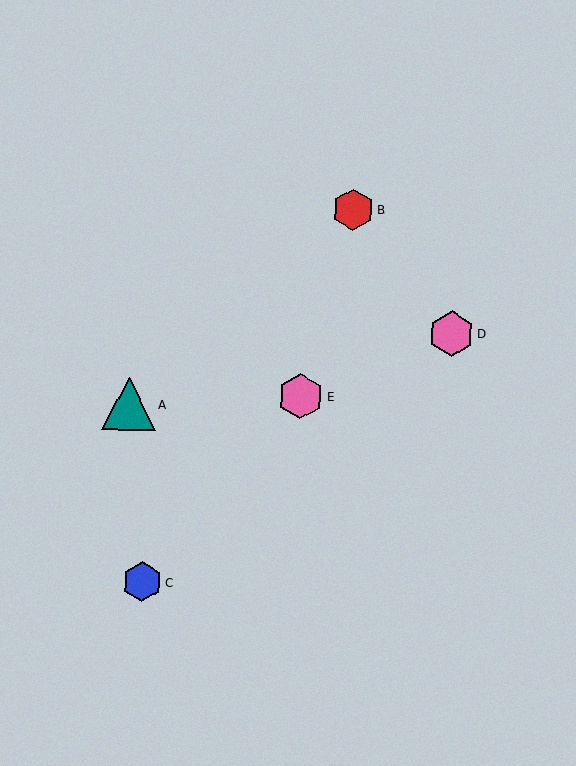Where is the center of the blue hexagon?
The center of the blue hexagon is at (142, 582).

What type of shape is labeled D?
Shape D is a pink hexagon.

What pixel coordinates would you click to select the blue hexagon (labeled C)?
Click at (142, 582) to select the blue hexagon C.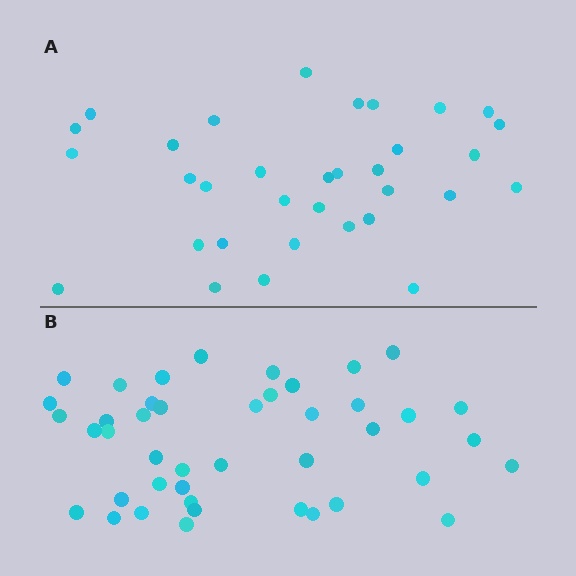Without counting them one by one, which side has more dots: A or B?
Region B (the bottom region) has more dots.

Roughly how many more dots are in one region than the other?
Region B has roughly 10 or so more dots than region A.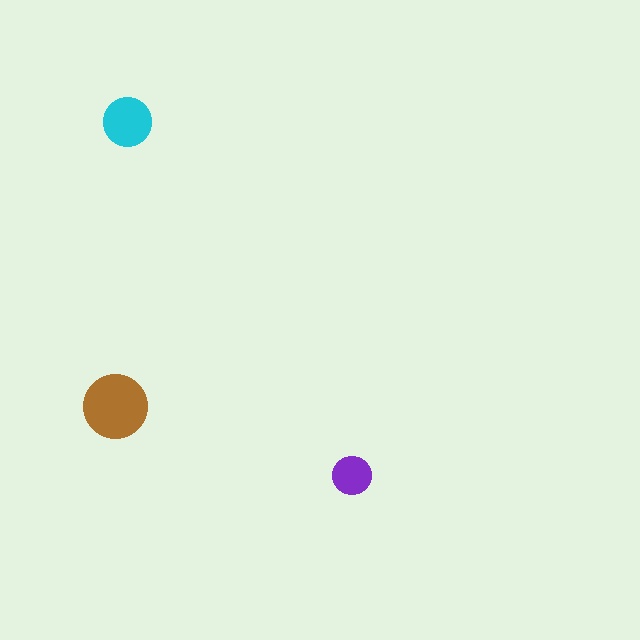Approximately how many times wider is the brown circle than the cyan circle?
About 1.5 times wider.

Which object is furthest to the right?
The purple circle is rightmost.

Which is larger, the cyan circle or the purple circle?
The cyan one.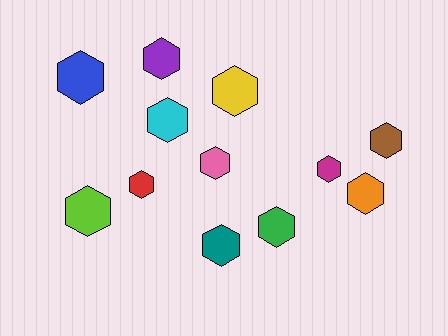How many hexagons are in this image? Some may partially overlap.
There are 12 hexagons.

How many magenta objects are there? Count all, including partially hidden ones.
There is 1 magenta object.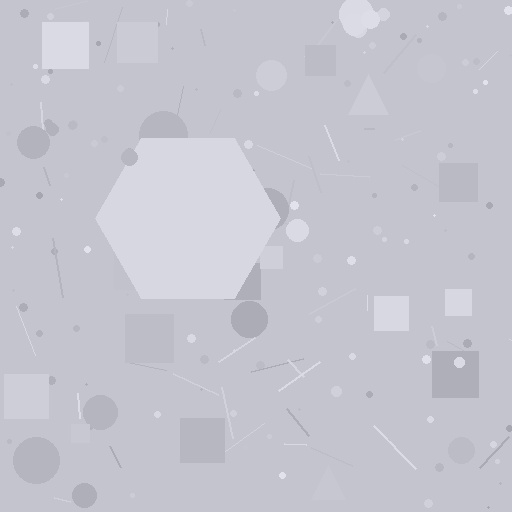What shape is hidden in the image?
A hexagon is hidden in the image.